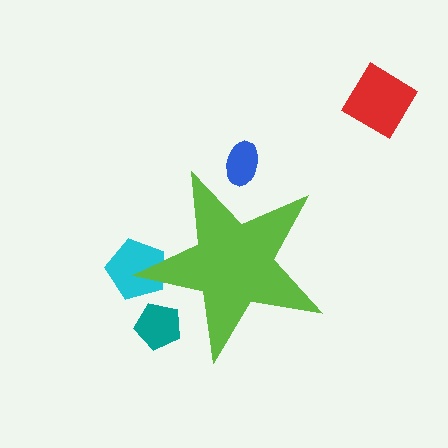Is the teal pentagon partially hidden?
Yes, the teal pentagon is partially hidden behind the lime star.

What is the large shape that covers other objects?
A lime star.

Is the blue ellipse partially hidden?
Yes, the blue ellipse is partially hidden behind the lime star.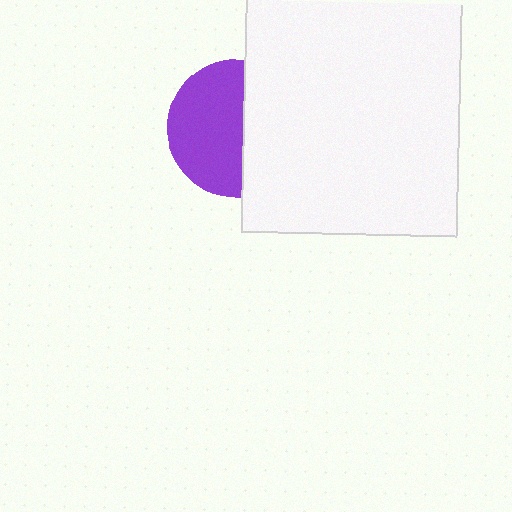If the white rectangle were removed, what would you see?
You would see the complete purple circle.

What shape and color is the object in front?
The object in front is a white rectangle.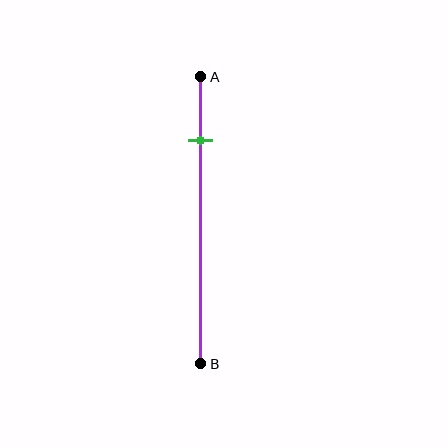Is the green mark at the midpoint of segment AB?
No, the mark is at about 20% from A, not at the 50% midpoint.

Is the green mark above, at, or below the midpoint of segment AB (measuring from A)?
The green mark is above the midpoint of segment AB.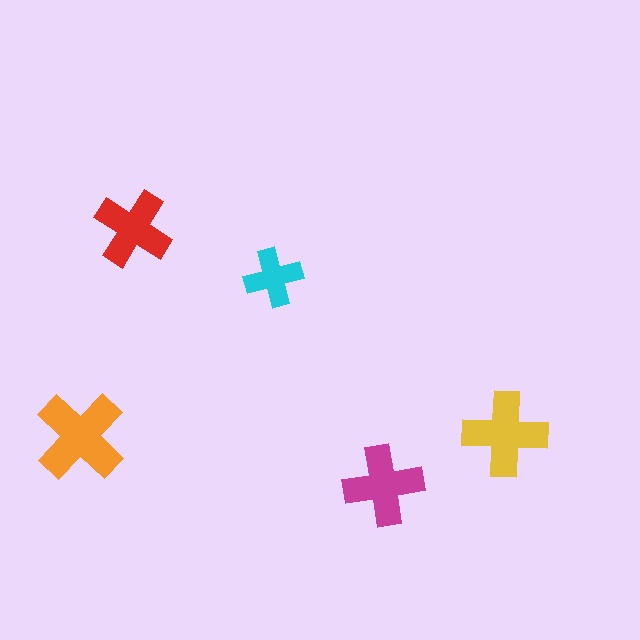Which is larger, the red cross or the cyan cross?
The red one.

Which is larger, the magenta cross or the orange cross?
The orange one.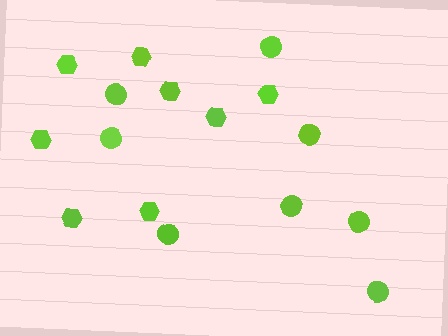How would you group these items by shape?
There are 2 groups: one group of hexagons (8) and one group of circles (8).